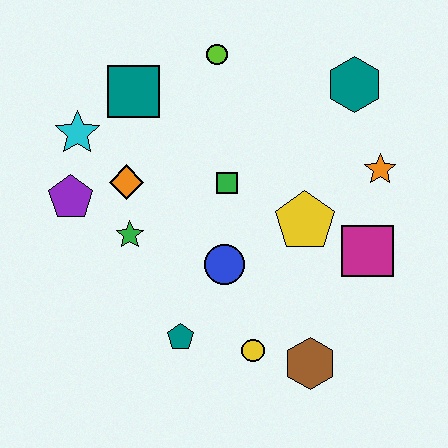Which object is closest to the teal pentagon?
The yellow circle is closest to the teal pentagon.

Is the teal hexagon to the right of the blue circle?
Yes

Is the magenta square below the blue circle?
No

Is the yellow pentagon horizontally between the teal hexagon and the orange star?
No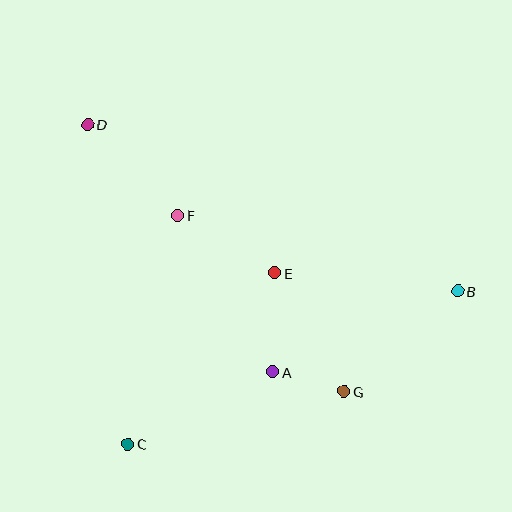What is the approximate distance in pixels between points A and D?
The distance between A and D is approximately 309 pixels.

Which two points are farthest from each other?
Points B and D are farthest from each other.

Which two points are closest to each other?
Points A and G are closest to each other.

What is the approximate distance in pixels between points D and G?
The distance between D and G is approximately 370 pixels.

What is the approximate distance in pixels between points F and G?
The distance between F and G is approximately 242 pixels.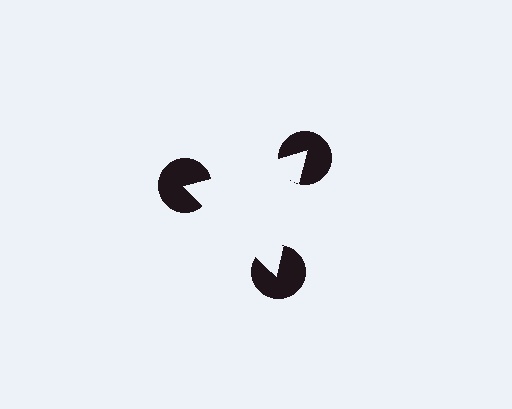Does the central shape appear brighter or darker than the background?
It typically appears slightly brighter than the background, even though no actual brightness change is drawn.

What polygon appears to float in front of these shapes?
An illusory triangle — its edges are inferred from the aligned wedge cuts in the pac-man discs, not physically drawn.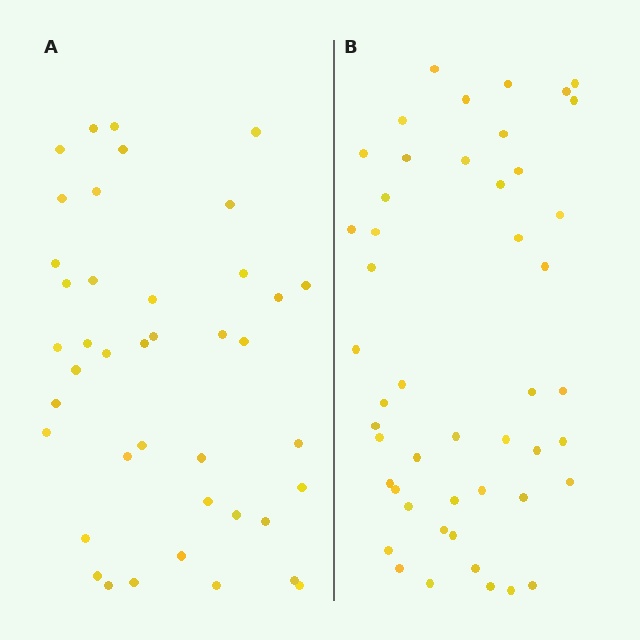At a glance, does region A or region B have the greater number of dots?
Region B (the right region) has more dots.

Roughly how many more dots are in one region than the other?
Region B has roughly 8 or so more dots than region A.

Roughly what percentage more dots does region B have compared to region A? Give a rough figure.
About 15% more.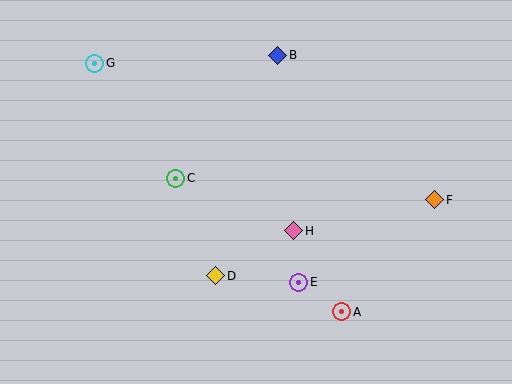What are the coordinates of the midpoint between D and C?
The midpoint between D and C is at (196, 227).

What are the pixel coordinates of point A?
Point A is at (342, 312).